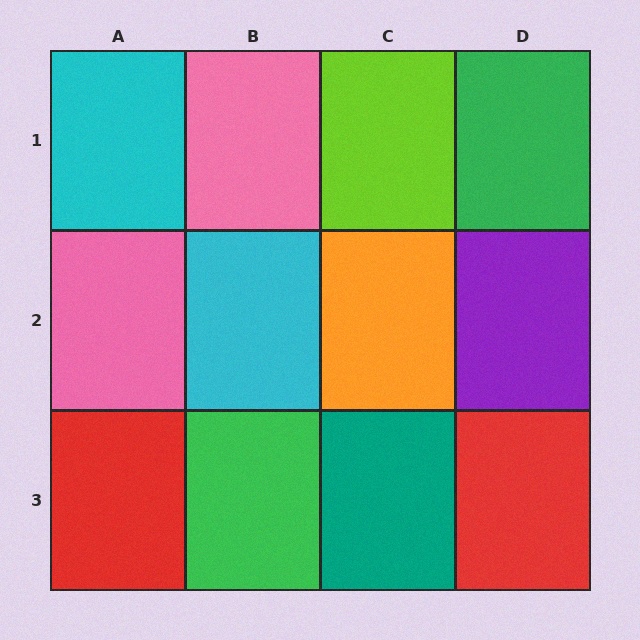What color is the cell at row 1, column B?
Pink.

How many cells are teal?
1 cell is teal.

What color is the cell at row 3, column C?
Teal.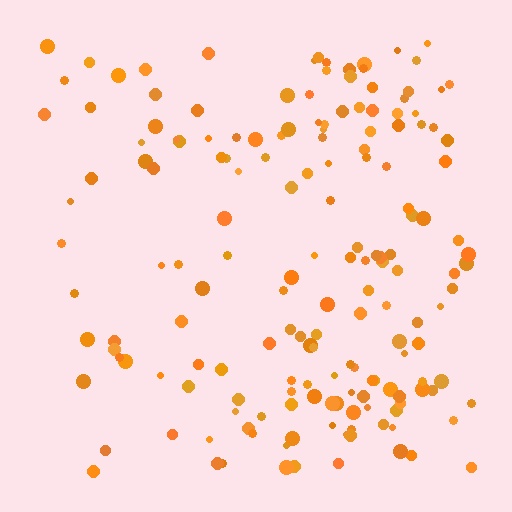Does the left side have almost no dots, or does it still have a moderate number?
Still a moderate number, just noticeably fewer than the right.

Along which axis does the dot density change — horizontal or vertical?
Horizontal.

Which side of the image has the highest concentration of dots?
The right.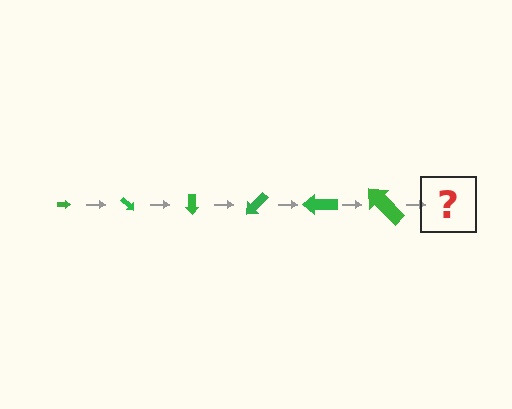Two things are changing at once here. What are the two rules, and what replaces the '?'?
The two rules are that the arrow grows larger each step and it rotates 45 degrees each step. The '?' should be an arrow, larger than the previous one and rotated 270 degrees from the start.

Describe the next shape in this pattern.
It should be an arrow, larger than the previous one and rotated 270 degrees from the start.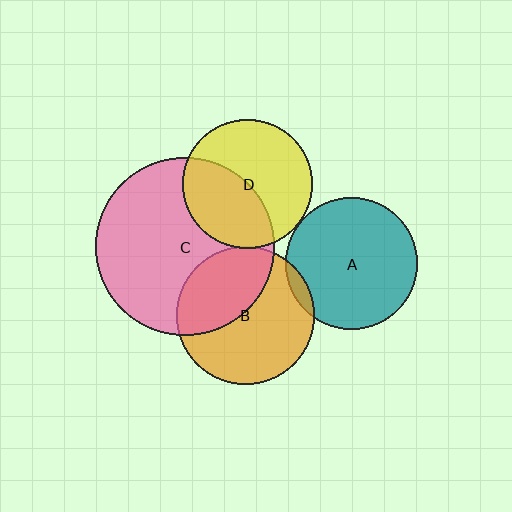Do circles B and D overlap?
Yes.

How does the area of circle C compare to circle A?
Approximately 1.8 times.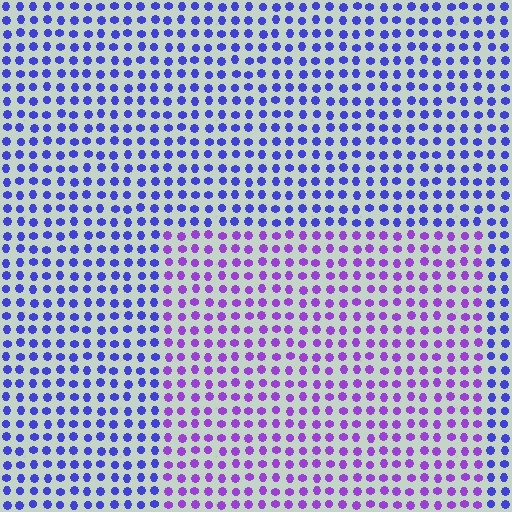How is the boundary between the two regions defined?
The boundary is defined purely by a slight shift in hue (about 38 degrees). Spacing, size, and orientation are identical on both sides.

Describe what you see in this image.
The image is filled with small blue elements in a uniform arrangement. A rectangle-shaped region is visible where the elements are tinted to a slightly different hue, forming a subtle color boundary.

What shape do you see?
I see a rectangle.